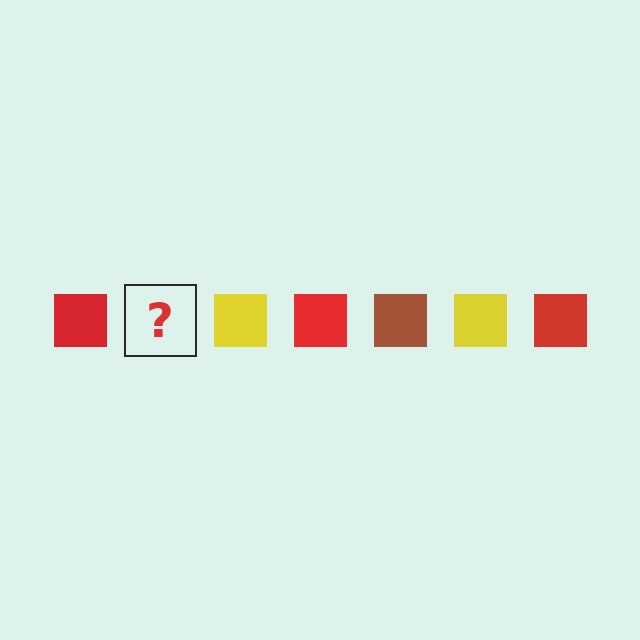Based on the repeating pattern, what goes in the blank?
The blank should be a brown square.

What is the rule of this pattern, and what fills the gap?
The rule is that the pattern cycles through red, brown, yellow squares. The gap should be filled with a brown square.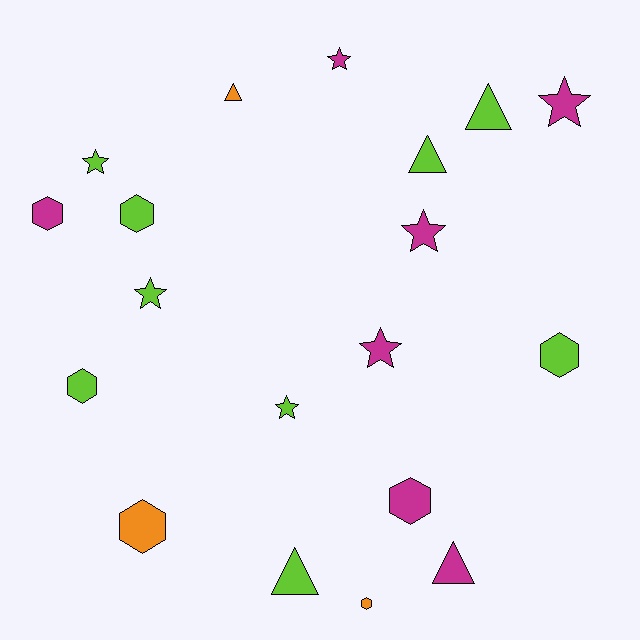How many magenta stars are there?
There are 4 magenta stars.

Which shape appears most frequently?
Hexagon, with 7 objects.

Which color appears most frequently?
Lime, with 9 objects.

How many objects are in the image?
There are 19 objects.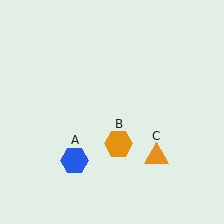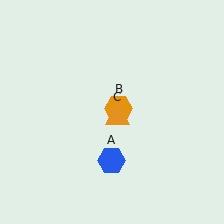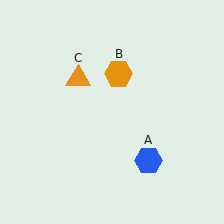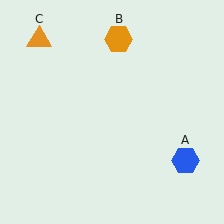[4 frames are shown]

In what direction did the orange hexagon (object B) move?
The orange hexagon (object B) moved up.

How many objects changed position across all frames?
3 objects changed position: blue hexagon (object A), orange hexagon (object B), orange triangle (object C).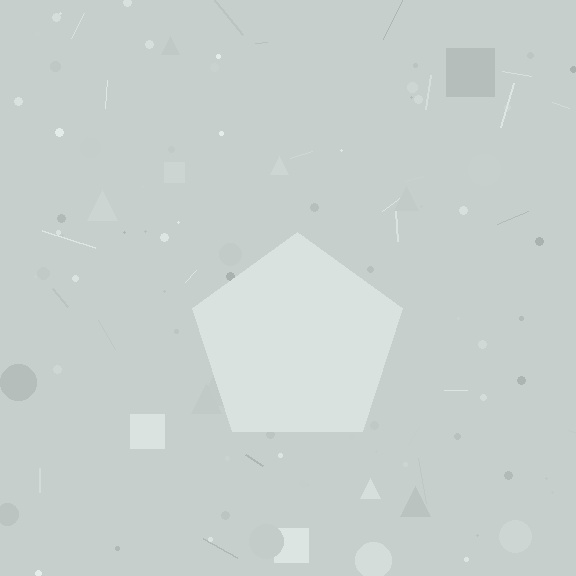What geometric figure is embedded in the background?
A pentagon is embedded in the background.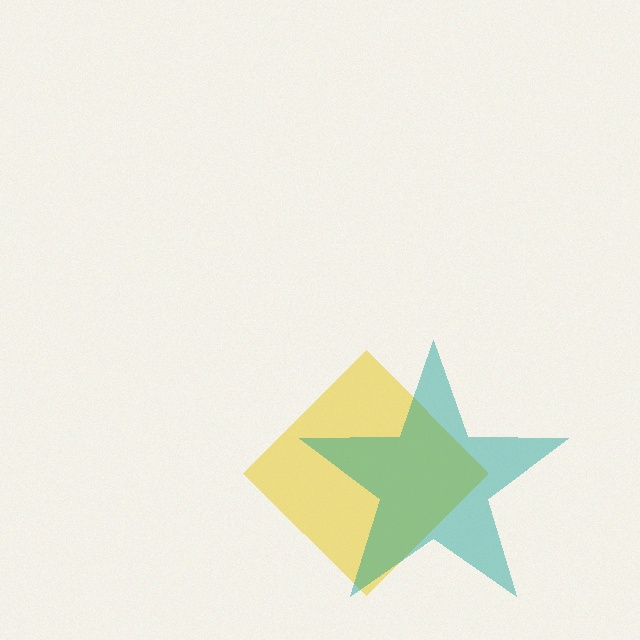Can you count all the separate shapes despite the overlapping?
Yes, there are 2 separate shapes.